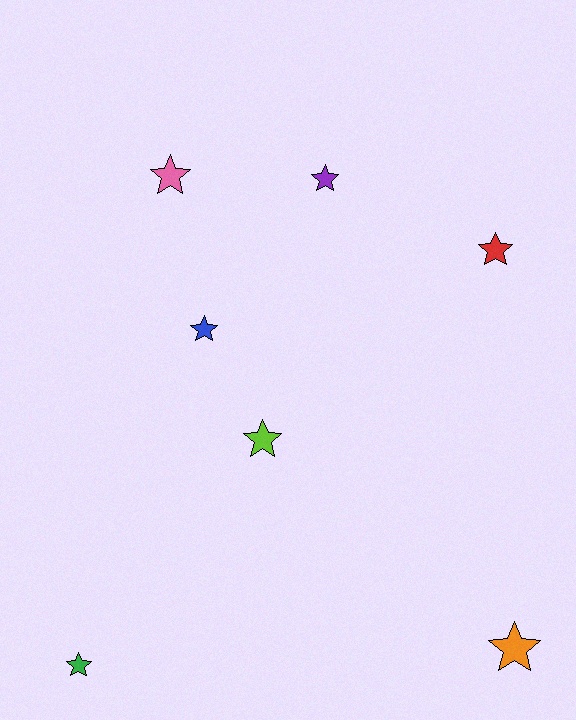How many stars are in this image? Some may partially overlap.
There are 7 stars.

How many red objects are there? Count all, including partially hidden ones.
There is 1 red object.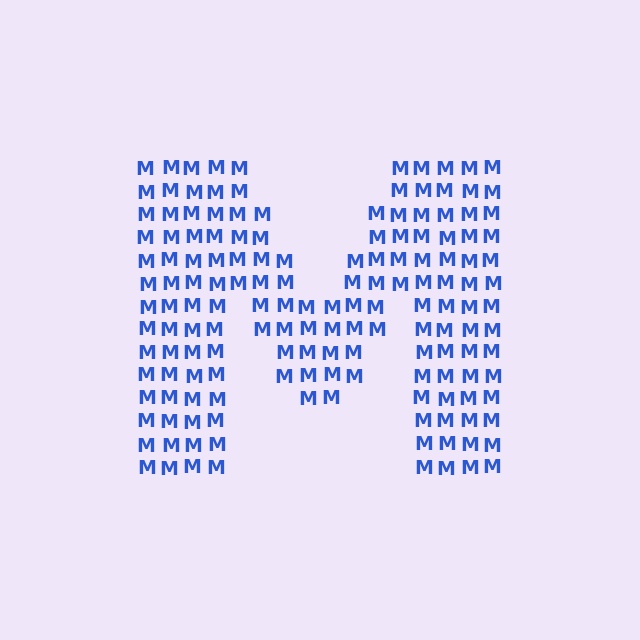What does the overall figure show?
The overall figure shows the letter M.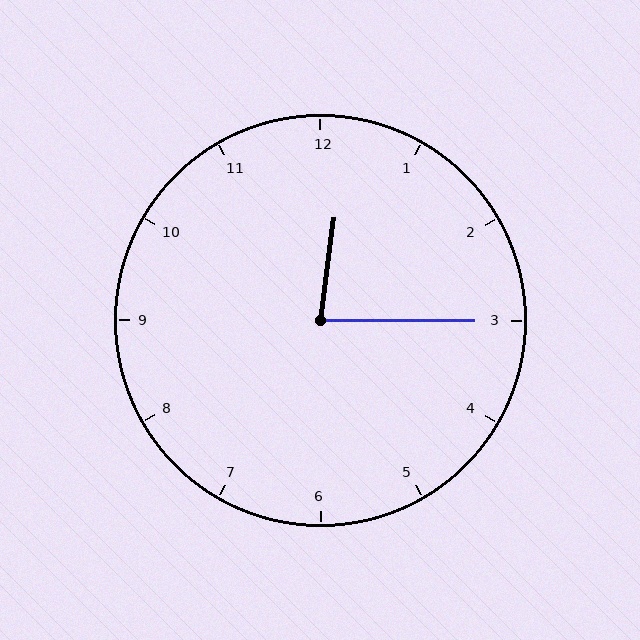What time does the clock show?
12:15.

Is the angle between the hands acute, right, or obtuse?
It is acute.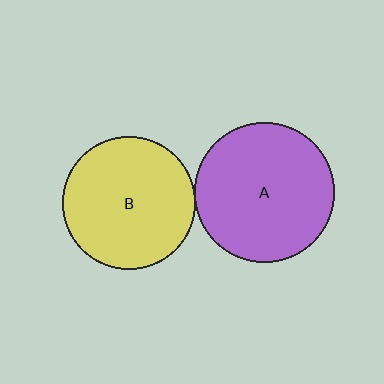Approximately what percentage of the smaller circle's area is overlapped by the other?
Approximately 5%.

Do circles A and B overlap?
Yes.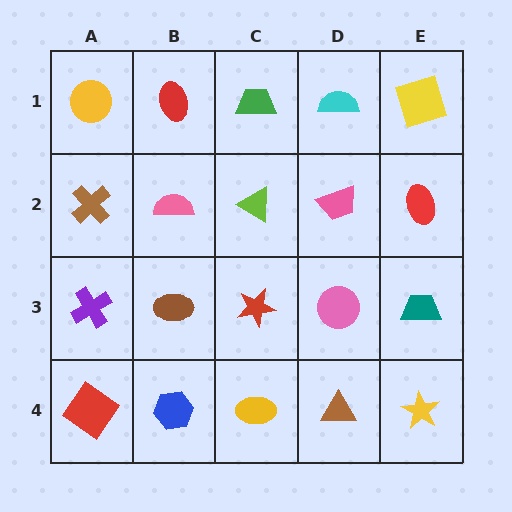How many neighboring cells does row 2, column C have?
4.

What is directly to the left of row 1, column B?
A yellow circle.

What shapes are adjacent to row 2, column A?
A yellow circle (row 1, column A), a purple cross (row 3, column A), a pink semicircle (row 2, column B).